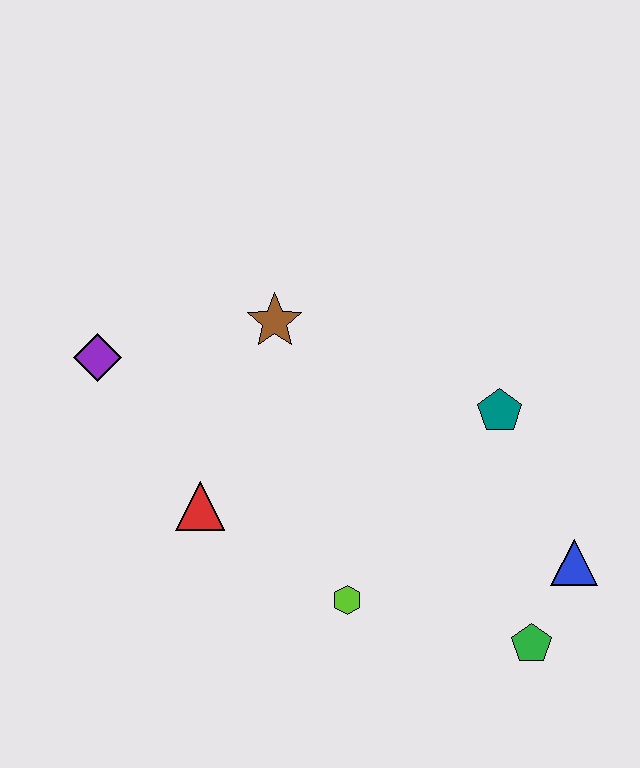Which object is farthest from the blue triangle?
The purple diamond is farthest from the blue triangle.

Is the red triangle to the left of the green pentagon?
Yes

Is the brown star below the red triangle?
No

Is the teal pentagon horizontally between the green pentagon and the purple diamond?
Yes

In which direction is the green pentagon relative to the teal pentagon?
The green pentagon is below the teal pentagon.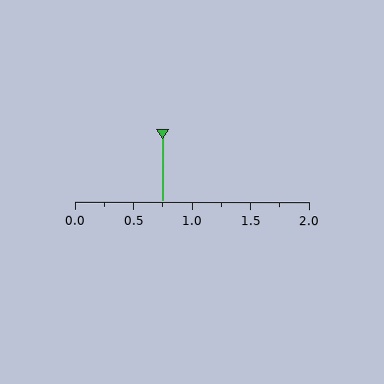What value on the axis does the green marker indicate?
The marker indicates approximately 0.75.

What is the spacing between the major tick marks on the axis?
The major ticks are spaced 0.5 apart.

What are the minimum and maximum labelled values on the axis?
The axis runs from 0.0 to 2.0.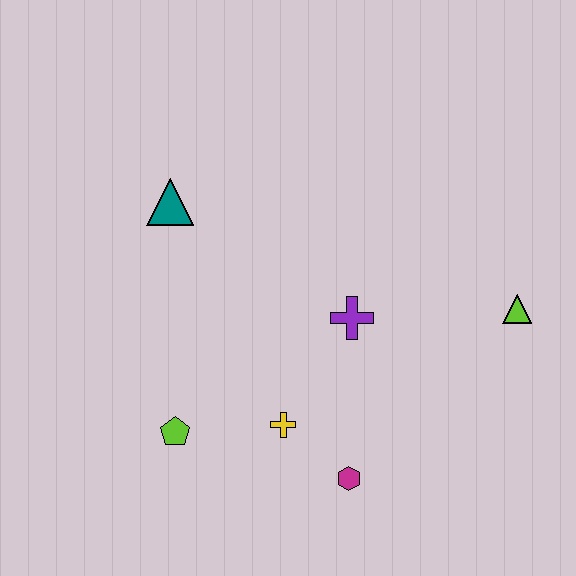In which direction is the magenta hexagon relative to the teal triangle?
The magenta hexagon is below the teal triangle.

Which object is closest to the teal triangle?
The purple cross is closest to the teal triangle.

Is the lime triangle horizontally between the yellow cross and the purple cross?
No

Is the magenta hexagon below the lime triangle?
Yes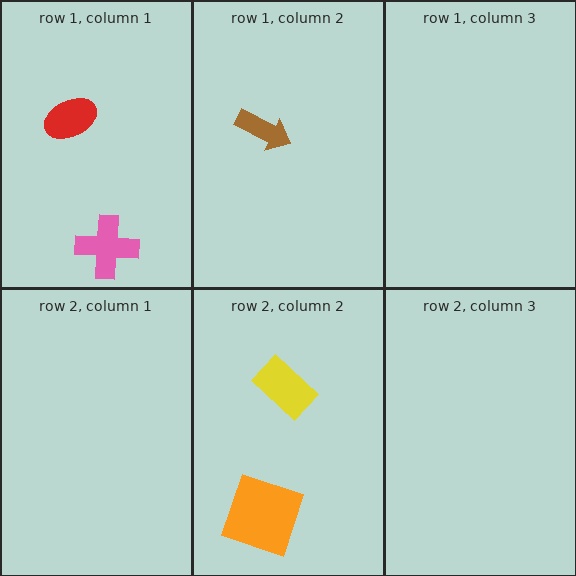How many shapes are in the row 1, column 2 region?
1.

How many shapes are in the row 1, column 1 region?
2.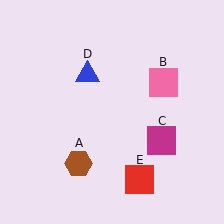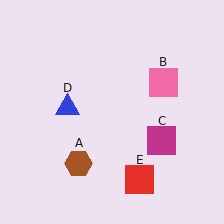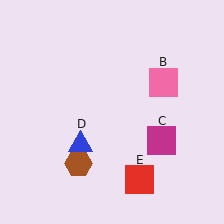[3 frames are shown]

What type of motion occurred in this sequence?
The blue triangle (object D) rotated counterclockwise around the center of the scene.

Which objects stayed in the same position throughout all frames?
Brown hexagon (object A) and pink square (object B) and magenta square (object C) and red square (object E) remained stationary.